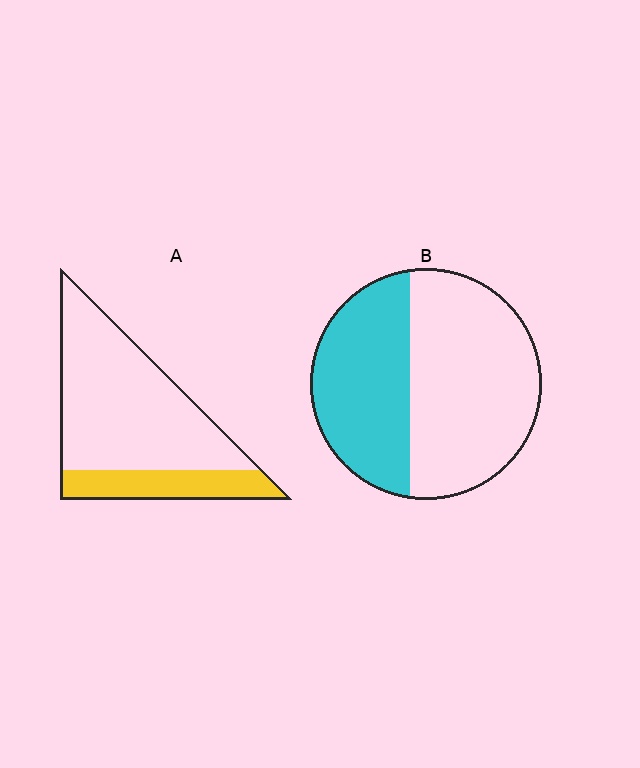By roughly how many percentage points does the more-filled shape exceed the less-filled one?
By roughly 15 percentage points (B over A).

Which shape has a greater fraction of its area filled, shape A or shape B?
Shape B.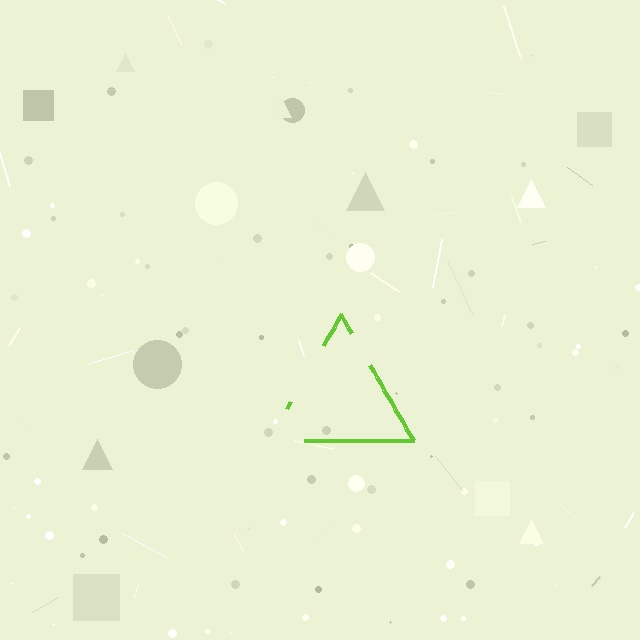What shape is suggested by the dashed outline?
The dashed outline suggests a triangle.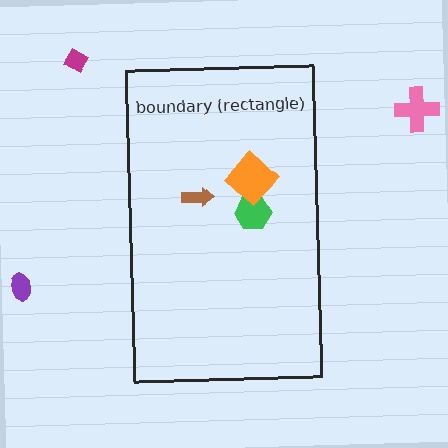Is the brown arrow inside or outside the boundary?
Inside.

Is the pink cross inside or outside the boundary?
Outside.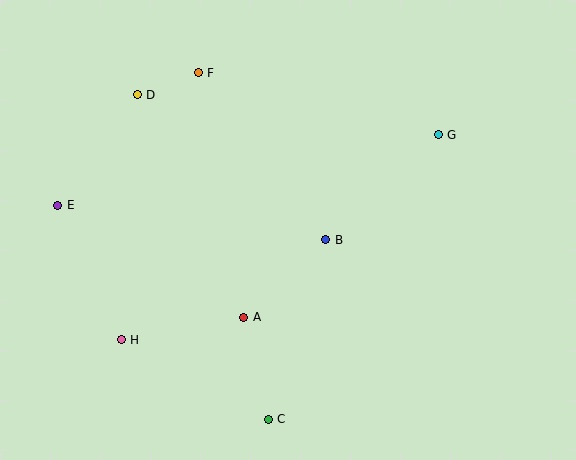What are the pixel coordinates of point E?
Point E is at (58, 205).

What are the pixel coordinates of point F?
Point F is at (198, 73).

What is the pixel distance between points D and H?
The distance between D and H is 245 pixels.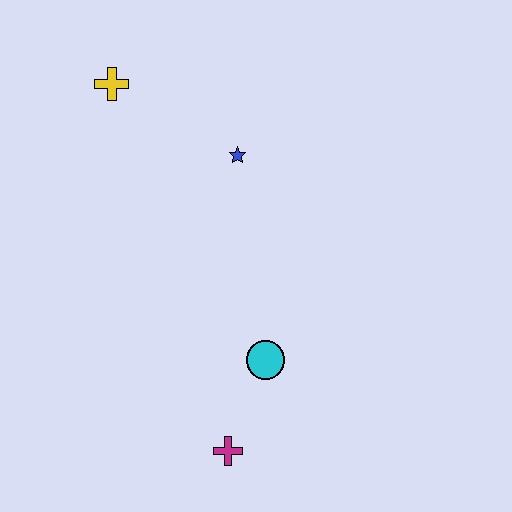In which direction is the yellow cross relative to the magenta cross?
The yellow cross is above the magenta cross.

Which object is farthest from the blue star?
The magenta cross is farthest from the blue star.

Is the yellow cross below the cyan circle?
No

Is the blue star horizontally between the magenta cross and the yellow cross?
No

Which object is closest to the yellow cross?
The blue star is closest to the yellow cross.